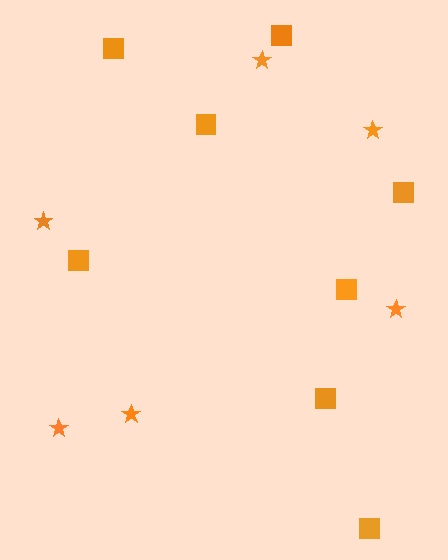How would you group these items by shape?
There are 2 groups: one group of stars (6) and one group of squares (8).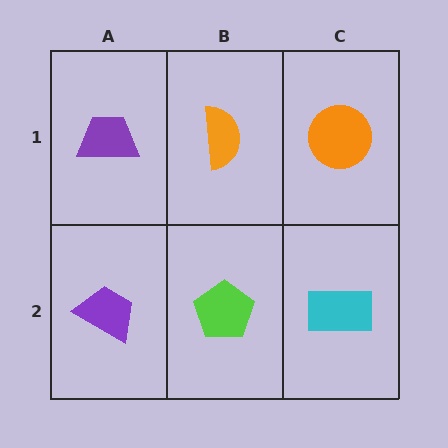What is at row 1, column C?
An orange circle.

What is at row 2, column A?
A purple trapezoid.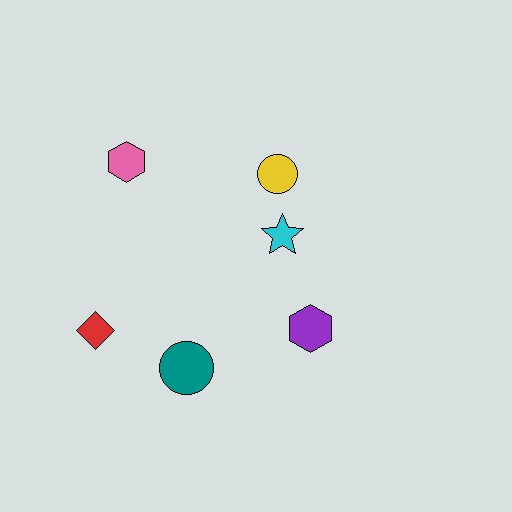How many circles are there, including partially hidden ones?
There are 2 circles.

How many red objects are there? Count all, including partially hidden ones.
There is 1 red object.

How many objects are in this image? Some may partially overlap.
There are 6 objects.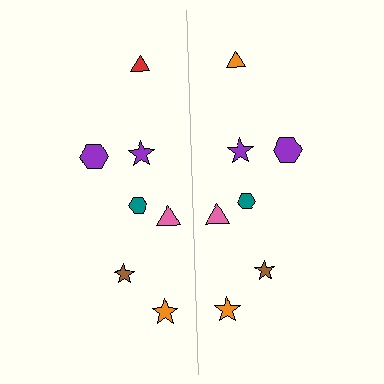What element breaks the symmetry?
The orange triangle on the right side breaks the symmetry — its mirror counterpart is red.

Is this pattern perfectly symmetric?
No, the pattern is not perfectly symmetric. The orange triangle on the right side breaks the symmetry — its mirror counterpart is red.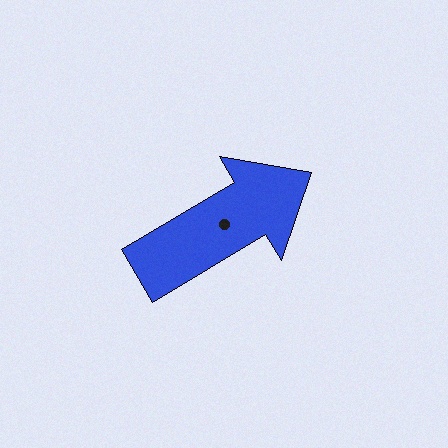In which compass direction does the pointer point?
Northeast.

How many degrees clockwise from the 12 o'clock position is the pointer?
Approximately 59 degrees.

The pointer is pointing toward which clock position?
Roughly 2 o'clock.